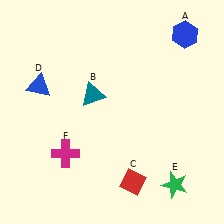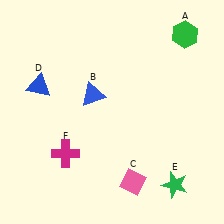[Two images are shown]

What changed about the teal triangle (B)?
In Image 1, B is teal. In Image 2, it changed to blue.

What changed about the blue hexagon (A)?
In Image 1, A is blue. In Image 2, it changed to green.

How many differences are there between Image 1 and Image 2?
There are 3 differences between the two images.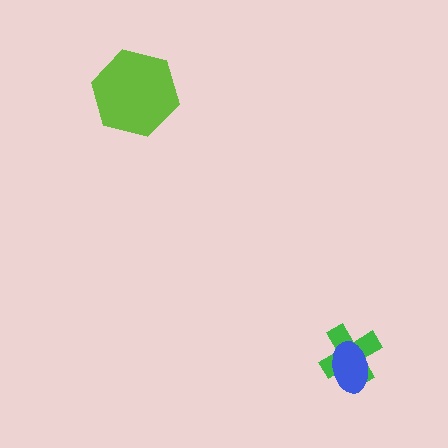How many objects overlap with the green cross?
1 object overlaps with the green cross.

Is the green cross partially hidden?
Yes, it is partially covered by another shape.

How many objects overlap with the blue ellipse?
1 object overlaps with the blue ellipse.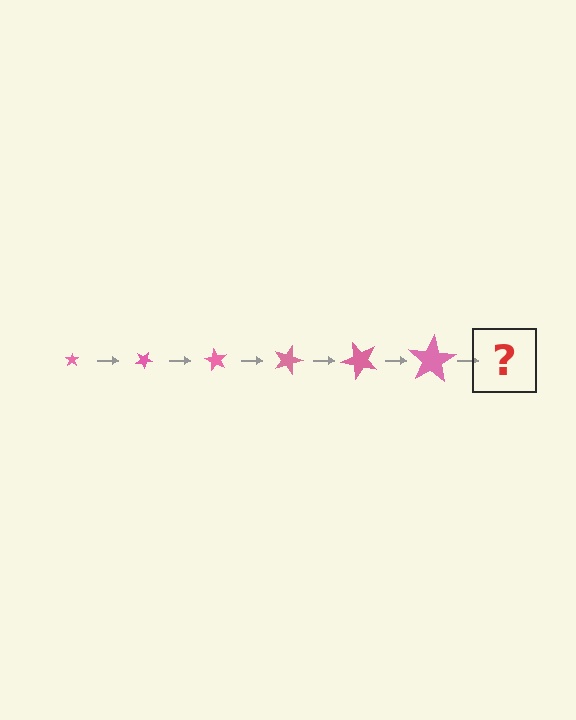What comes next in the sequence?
The next element should be a star, larger than the previous one and rotated 180 degrees from the start.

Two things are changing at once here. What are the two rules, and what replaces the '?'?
The two rules are that the star grows larger each step and it rotates 30 degrees each step. The '?' should be a star, larger than the previous one and rotated 180 degrees from the start.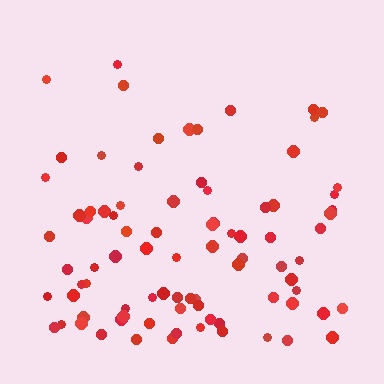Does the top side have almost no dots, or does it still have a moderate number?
Still a moderate number, just noticeably fewer than the bottom.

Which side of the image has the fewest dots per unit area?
The top.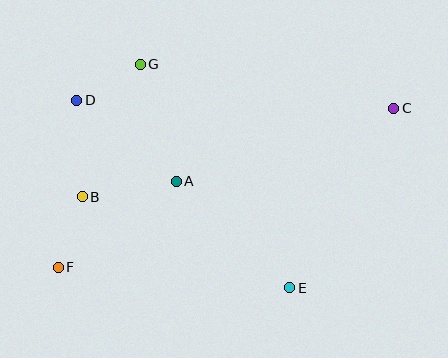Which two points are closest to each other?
Points D and G are closest to each other.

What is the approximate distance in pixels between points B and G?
The distance between B and G is approximately 144 pixels.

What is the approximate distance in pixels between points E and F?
The distance between E and F is approximately 232 pixels.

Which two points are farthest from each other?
Points C and F are farthest from each other.